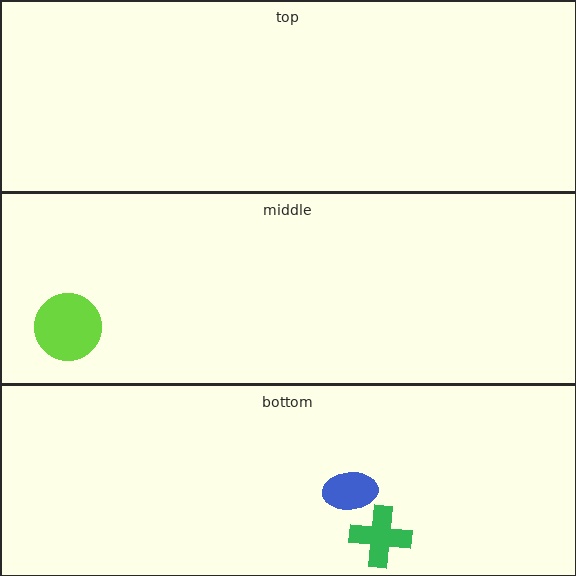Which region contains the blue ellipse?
The bottom region.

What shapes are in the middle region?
The lime circle.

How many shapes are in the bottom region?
2.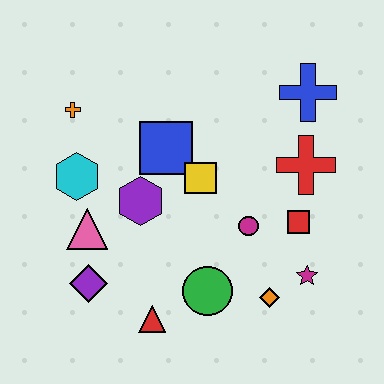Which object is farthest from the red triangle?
The blue cross is farthest from the red triangle.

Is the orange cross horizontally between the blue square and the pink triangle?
No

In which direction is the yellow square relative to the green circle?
The yellow square is above the green circle.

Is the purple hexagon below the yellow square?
Yes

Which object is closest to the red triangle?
The green circle is closest to the red triangle.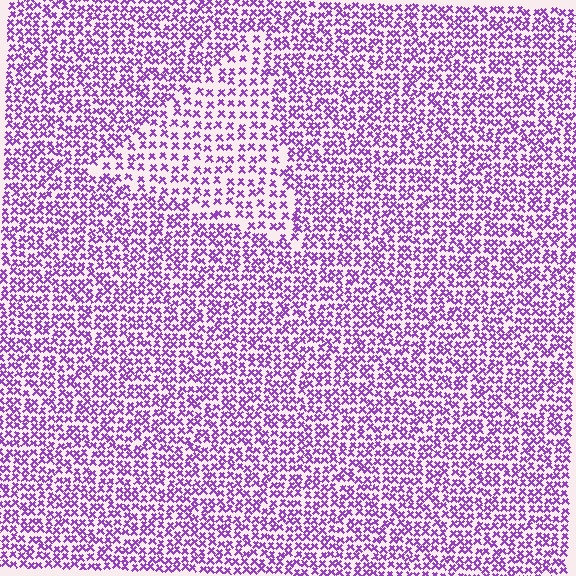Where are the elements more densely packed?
The elements are more densely packed outside the triangle boundary.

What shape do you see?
I see a triangle.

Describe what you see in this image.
The image contains small purple elements arranged at two different densities. A triangle-shaped region is visible where the elements are less densely packed than the surrounding area.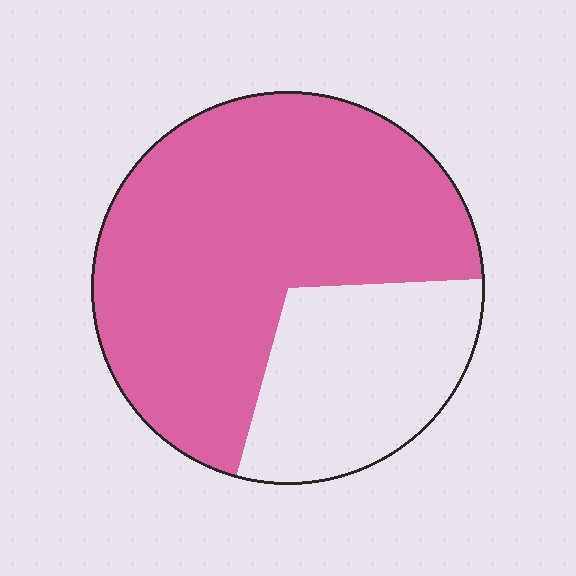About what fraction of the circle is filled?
About two thirds (2/3).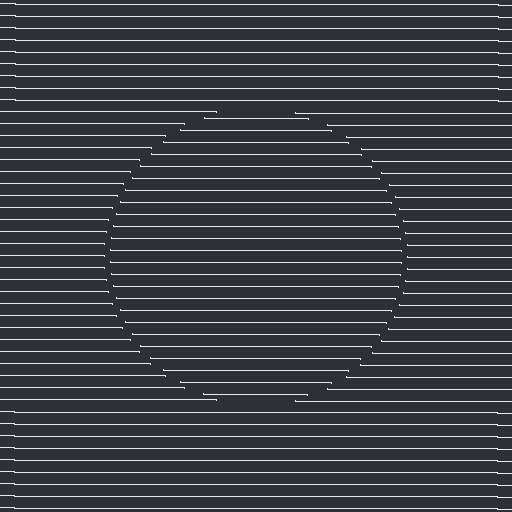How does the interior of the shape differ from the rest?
The interior of the shape contains the same grating, shifted by half a period — the contour is defined by the phase discontinuity where line-ends from the inner and outer gratings abut.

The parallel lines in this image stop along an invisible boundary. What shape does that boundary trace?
An illusory circle. The interior of the shape contains the same grating, shifted by half a period — the contour is defined by the phase discontinuity where line-ends from the inner and outer gratings abut.